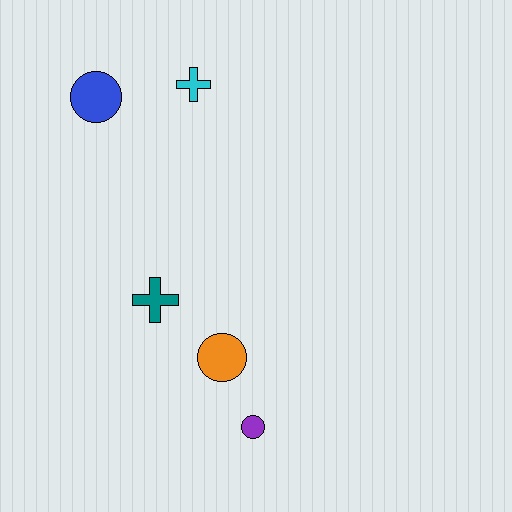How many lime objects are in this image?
There are no lime objects.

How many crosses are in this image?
There are 2 crosses.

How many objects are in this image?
There are 5 objects.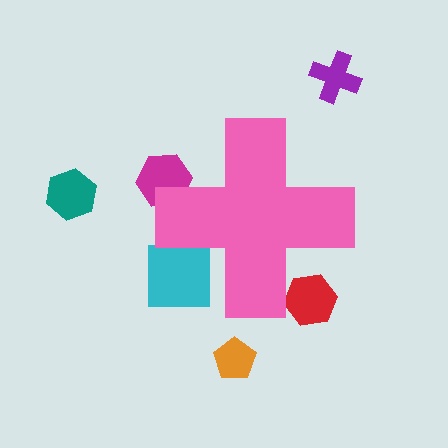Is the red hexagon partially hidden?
Yes, the red hexagon is partially hidden behind the pink cross.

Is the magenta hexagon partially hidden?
Yes, the magenta hexagon is partially hidden behind the pink cross.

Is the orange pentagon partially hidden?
No, the orange pentagon is fully visible.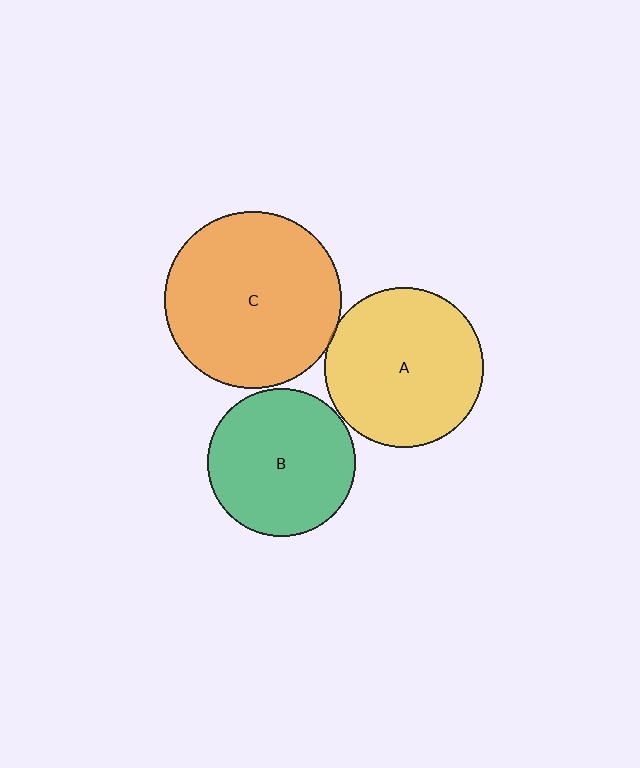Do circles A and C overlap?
Yes.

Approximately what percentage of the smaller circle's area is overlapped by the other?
Approximately 5%.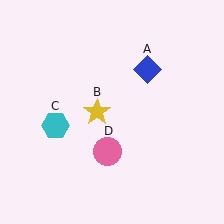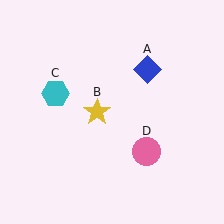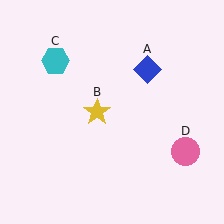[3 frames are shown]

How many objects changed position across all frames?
2 objects changed position: cyan hexagon (object C), pink circle (object D).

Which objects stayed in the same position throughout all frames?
Blue diamond (object A) and yellow star (object B) remained stationary.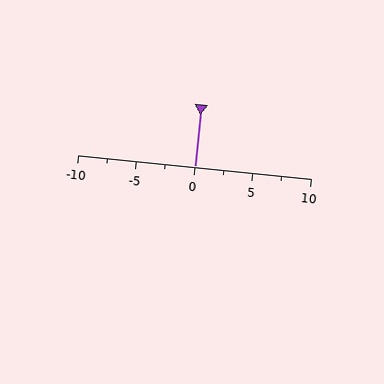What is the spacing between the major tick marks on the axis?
The major ticks are spaced 5 apart.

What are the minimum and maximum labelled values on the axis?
The axis runs from -10 to 10.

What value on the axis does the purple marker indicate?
The marker indicates approximately 0.